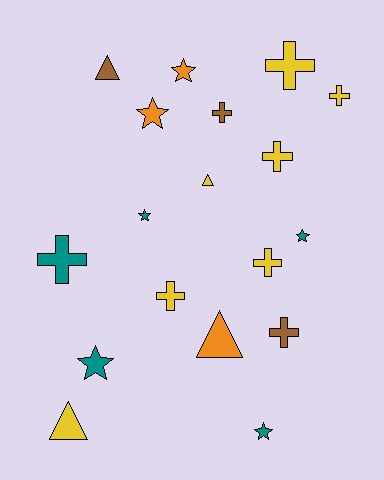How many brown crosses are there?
There are 2 brown crosses.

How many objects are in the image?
There are 18 objects.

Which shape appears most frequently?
Cross, with 8 objects.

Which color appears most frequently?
Yellow, with 7 objects.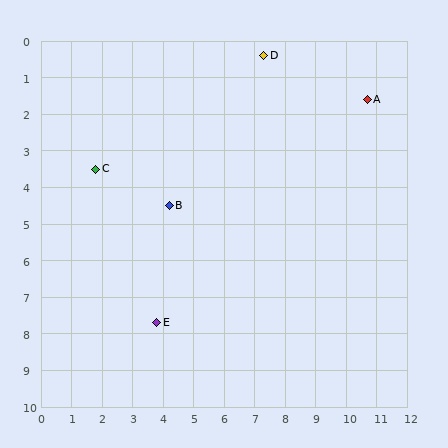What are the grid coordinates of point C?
Point C is at approximately (1.8, 3.5).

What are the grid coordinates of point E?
Point E is at approximately (3.8, 7.7).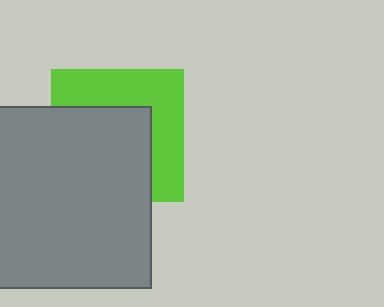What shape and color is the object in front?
The object in front is a gray square.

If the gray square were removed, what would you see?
You would see the complete lime square.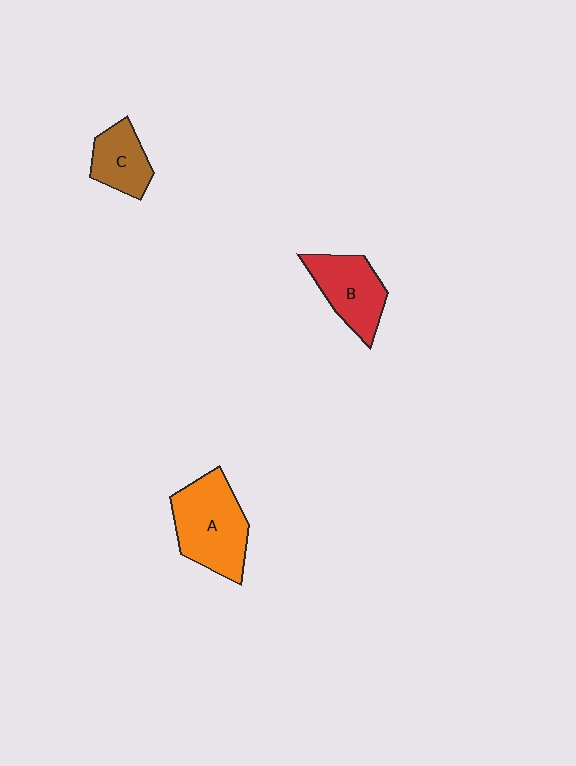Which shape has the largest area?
Shape A (orange).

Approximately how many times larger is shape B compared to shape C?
Approximately 1.3 times.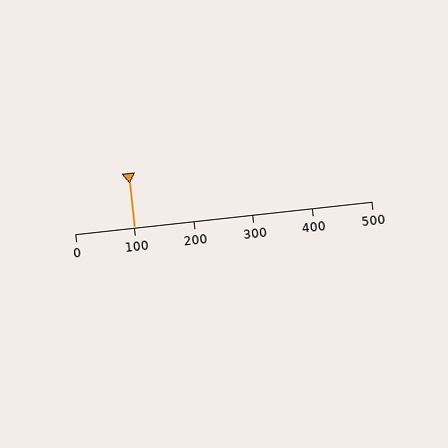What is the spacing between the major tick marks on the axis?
The major ticks are spaced 100 apart.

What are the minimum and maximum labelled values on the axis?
The axis runs from 0 to 500.